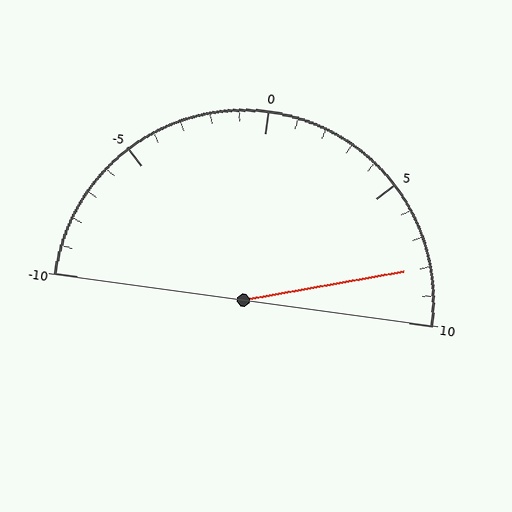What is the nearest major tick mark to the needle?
The nearest major tick mark is 10.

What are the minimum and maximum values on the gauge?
The gauge ranges from -10 to 10.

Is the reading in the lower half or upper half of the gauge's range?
The reading is in the upper half of the range (-10 to 10).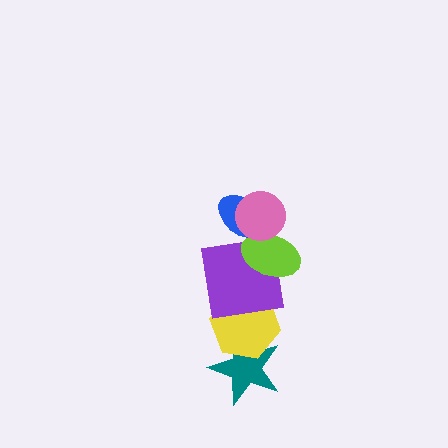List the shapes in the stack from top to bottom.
From top to bottom: the pink circle, the blue ellipse, the lime ellipse, the purple square, the yellow hexagon, the teal star.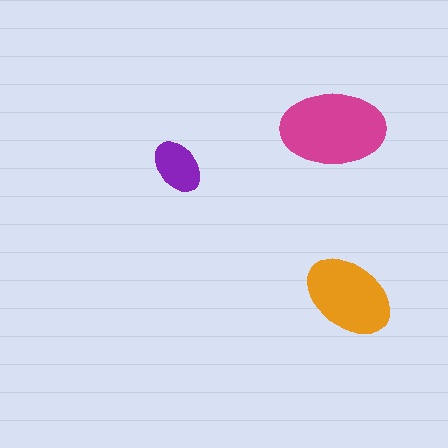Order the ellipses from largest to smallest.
the magenta one, the orange one, the purple one.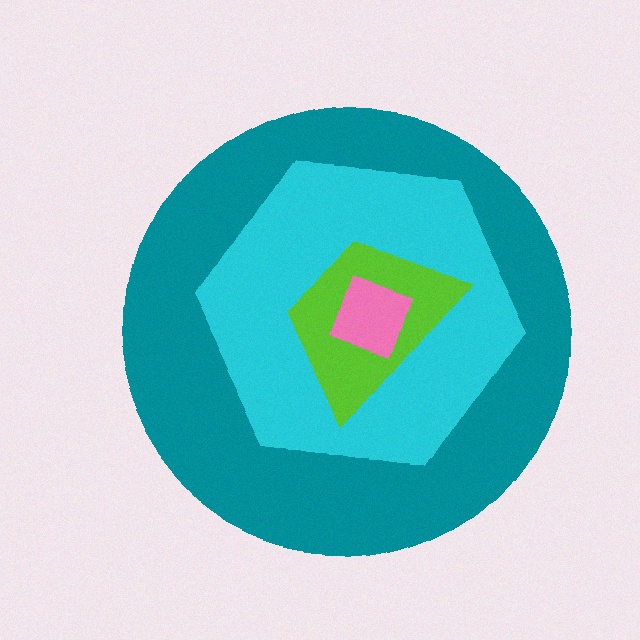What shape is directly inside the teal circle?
The cyan hexagon.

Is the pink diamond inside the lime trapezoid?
Yes.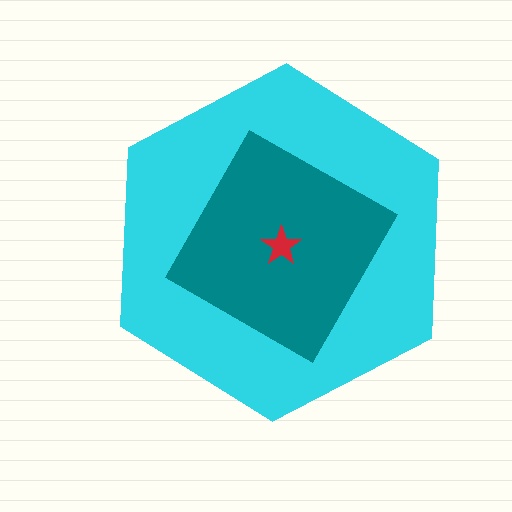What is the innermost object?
The red star.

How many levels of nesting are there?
3.